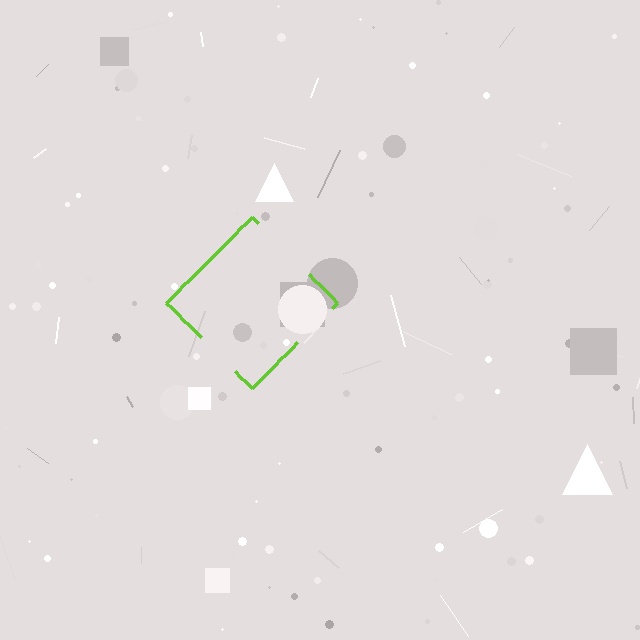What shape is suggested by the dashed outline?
The dashed outline suggests a diamond.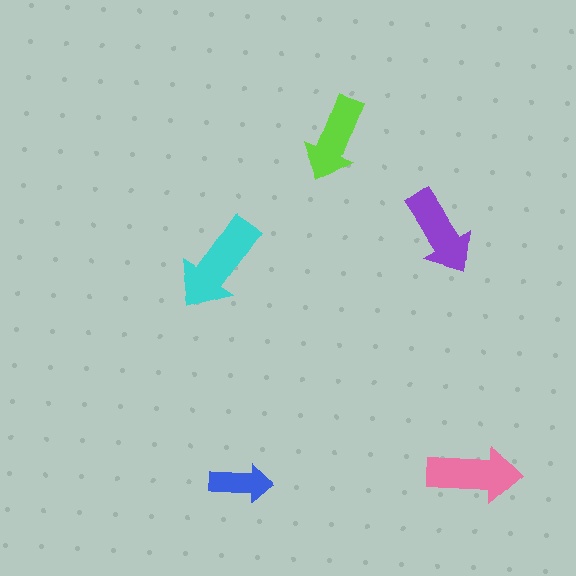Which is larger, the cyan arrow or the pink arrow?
The cyan one.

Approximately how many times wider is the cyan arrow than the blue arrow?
About 1.5 times wider.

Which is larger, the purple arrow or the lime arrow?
The purple one.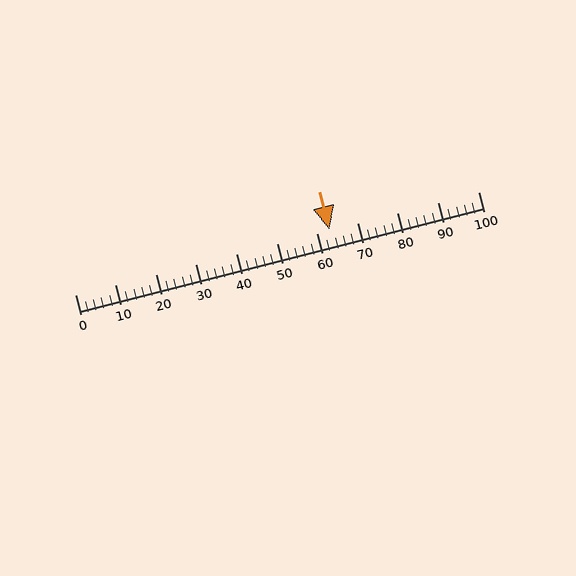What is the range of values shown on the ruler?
The ruler shows values from 0 to 100.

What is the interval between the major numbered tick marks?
The major tick marks are spaced 10 units apart.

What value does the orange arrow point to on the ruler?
The orange arrow points to approximately 63.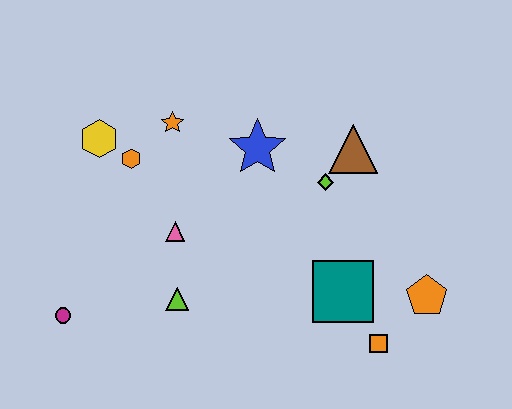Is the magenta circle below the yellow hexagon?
Yes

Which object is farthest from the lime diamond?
The magenta circle is farthest from the lime diamond.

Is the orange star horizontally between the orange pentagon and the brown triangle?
No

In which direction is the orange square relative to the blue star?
The orange square is below the blue star.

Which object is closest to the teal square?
The orange square is closest to the teal square.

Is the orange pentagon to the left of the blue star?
No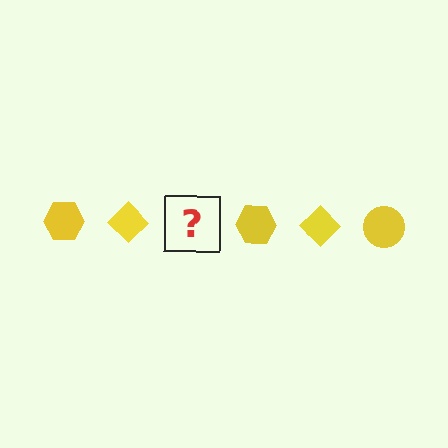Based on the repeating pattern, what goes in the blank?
The blank should be a yellow circle.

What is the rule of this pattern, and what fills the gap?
The rule is that the pattern cycles through hexagon, diamond, circle shapes in yellow. The gap should be filled with a yellow circle.